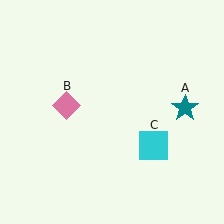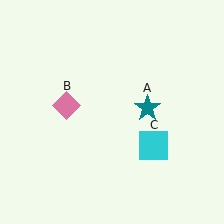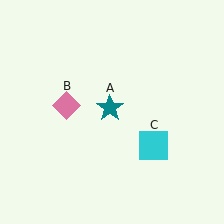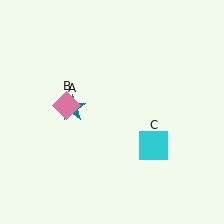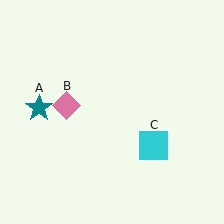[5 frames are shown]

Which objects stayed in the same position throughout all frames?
Pink diamond (object B) and cyan square (object C) remained stationary.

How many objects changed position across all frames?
1 object changed position: teal star (object A).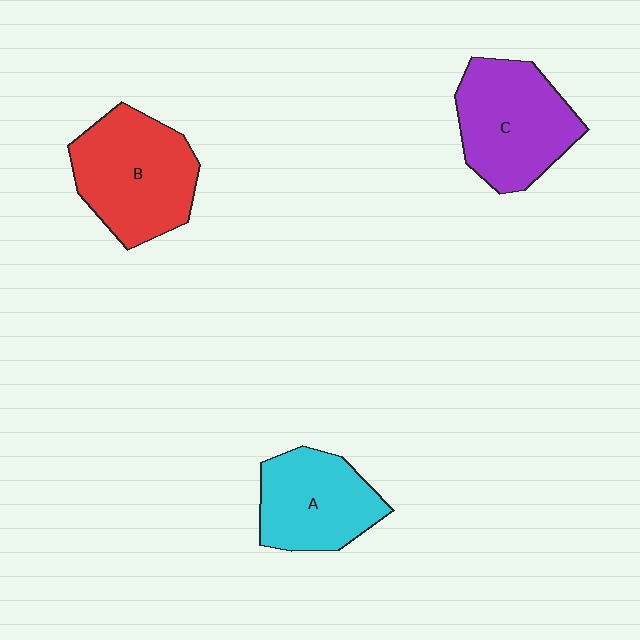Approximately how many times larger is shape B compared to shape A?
Approximately 1.3 times.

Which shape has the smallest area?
Shape A (cyan).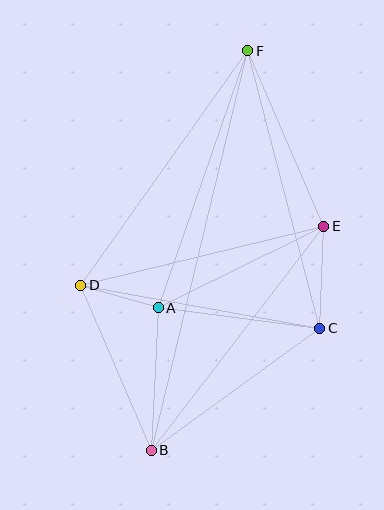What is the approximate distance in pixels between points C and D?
The distance between C and D is approximately 243 pixels.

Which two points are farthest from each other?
Points B and F are farthest from each other.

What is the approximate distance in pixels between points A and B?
The distance between A and B is approximately 142 pixels.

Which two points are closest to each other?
Points A and D are closest to each other.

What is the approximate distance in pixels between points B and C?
The distance between B and C is approximately 208 pixels.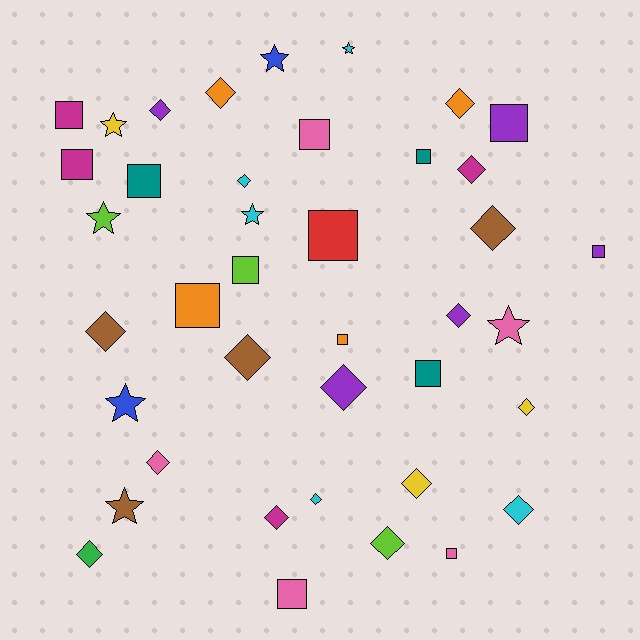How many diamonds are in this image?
There are 18 diamonds.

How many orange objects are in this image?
There are 4 orange objects.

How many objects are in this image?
There are 40 objects.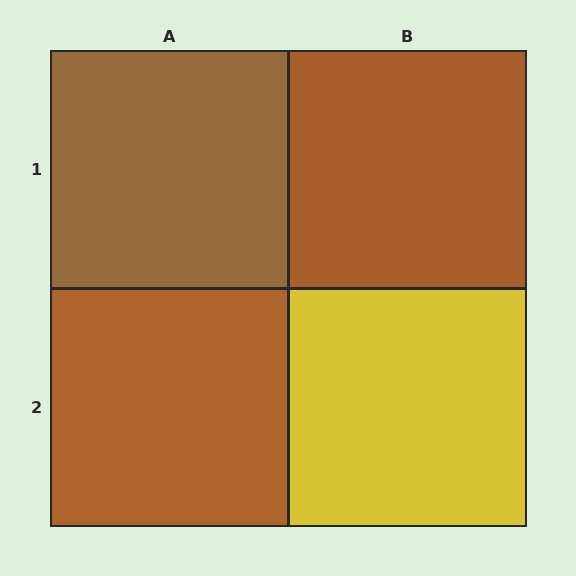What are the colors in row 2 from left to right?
Brown, yellow.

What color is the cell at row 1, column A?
Brown.